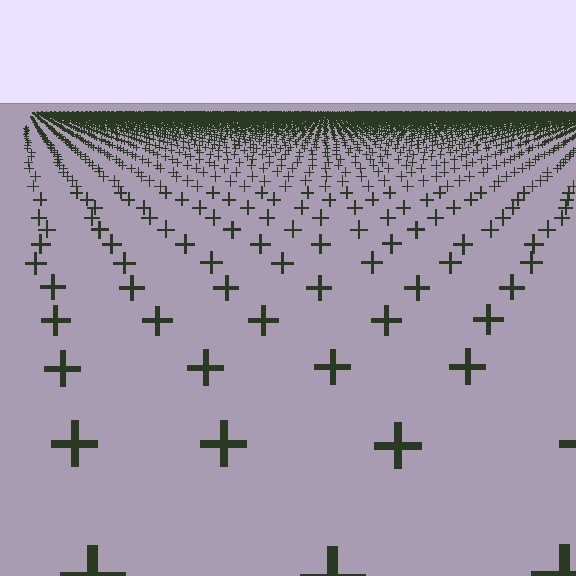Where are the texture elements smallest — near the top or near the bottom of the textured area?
Near the top.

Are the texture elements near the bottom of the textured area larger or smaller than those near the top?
Larger. Near the bottom, elements are closer to the viewer and appear at a bigger on-screen size.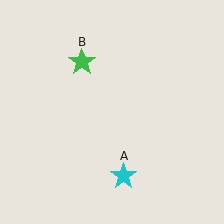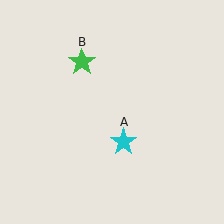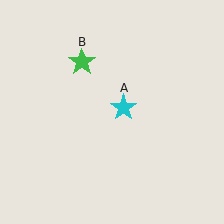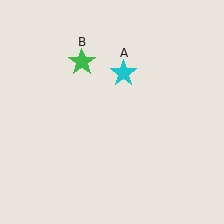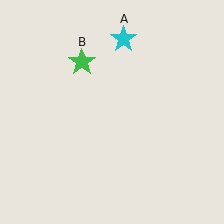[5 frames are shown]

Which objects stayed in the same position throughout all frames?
Green star (object B) remained stationary.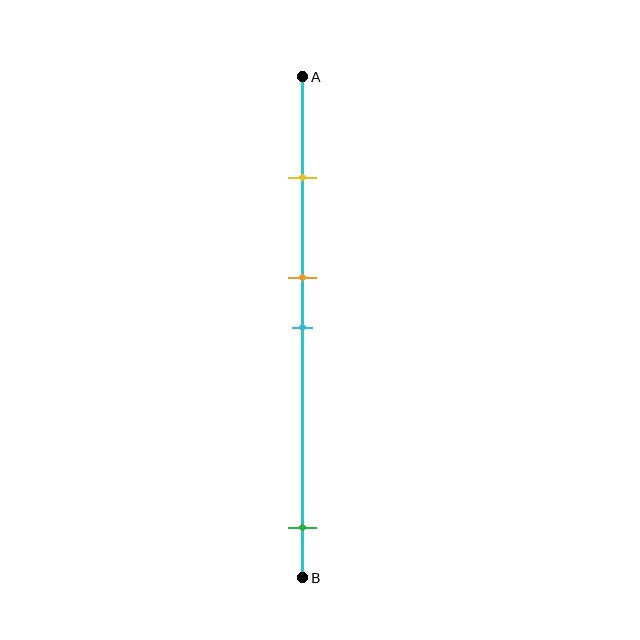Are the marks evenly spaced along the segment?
No, the marks are not evenly spaced.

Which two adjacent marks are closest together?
The orange and cyan marks are the closest adjacent pair.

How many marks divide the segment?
There are 4 marks dividing the segment.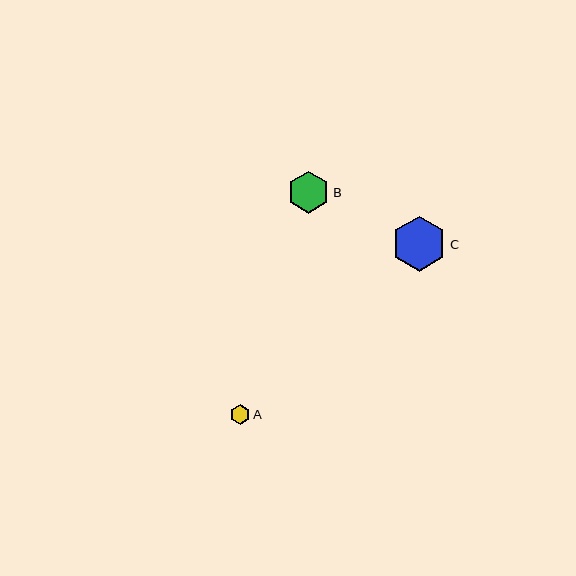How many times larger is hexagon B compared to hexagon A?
Hexagon B is approximately 2.1 times the size of hexagon A.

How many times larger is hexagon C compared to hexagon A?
Hexagon C is approximately 2.8 times the size of hexagon A.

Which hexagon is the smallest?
Hexagon A is the smallest with a size of approximately 20 pixels.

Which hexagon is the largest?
Hexagon C is the largest with a size of approximately 55 pixels.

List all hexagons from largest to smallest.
From largest to smallest: C, B, A.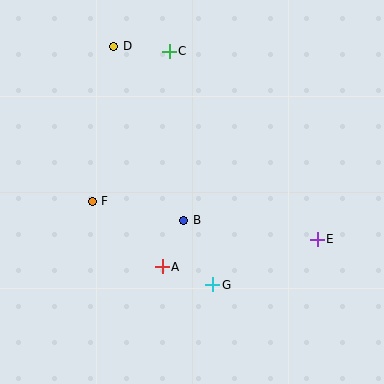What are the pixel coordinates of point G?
Point G is at (213, 285).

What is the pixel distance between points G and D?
The distance between G and D is 259 pixels.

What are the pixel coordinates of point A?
Point A is at (162, 267).